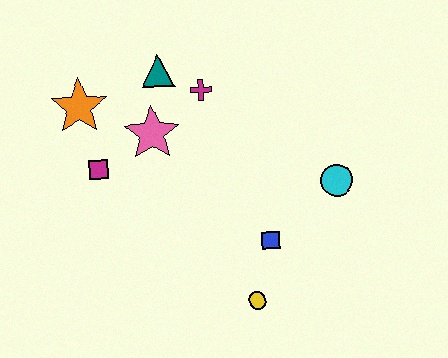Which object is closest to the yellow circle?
The blue square is closest to the yellow circle.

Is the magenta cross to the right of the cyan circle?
No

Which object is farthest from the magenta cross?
The yellow circle is farthest from the magenta cross.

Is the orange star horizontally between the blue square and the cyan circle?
No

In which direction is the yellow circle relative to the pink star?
The yellow circle is below the pink star.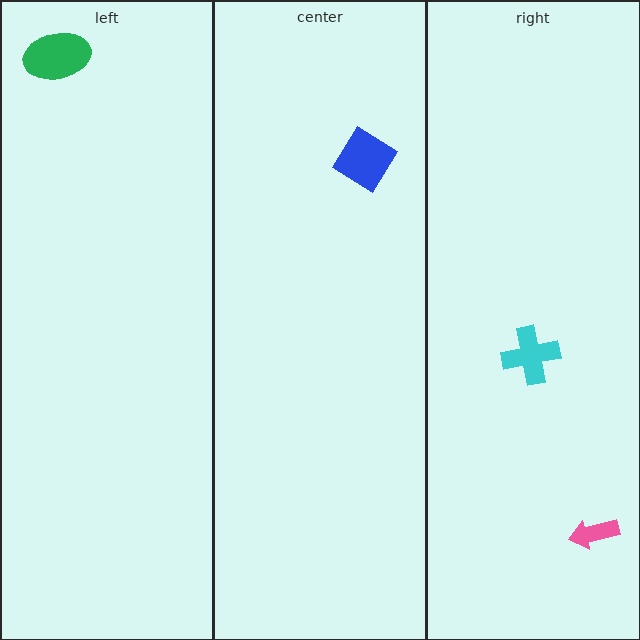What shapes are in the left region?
The green ellipse.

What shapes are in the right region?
The pink arrow, the cyan cross.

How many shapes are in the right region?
2.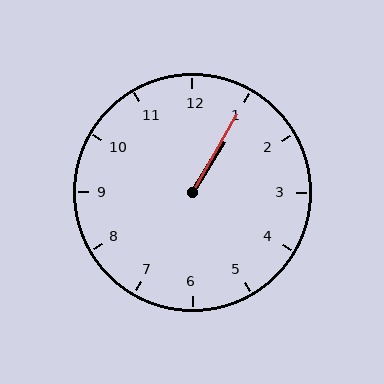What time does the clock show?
1:05.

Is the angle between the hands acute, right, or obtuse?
It is acute.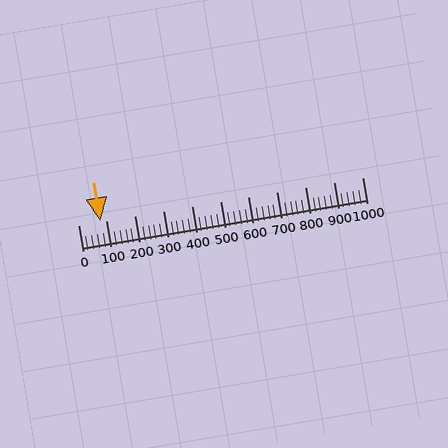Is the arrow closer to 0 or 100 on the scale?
The arrow is closer to 100.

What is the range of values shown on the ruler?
The ruler shows values from 0 to 1000.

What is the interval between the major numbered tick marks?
The major tick marks are spaced 100 units apart.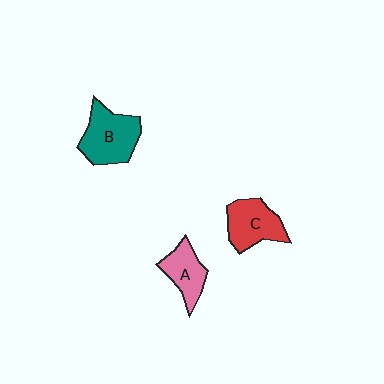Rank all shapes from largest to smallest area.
From largest to smallest: B (teal), C (red), A (pink).